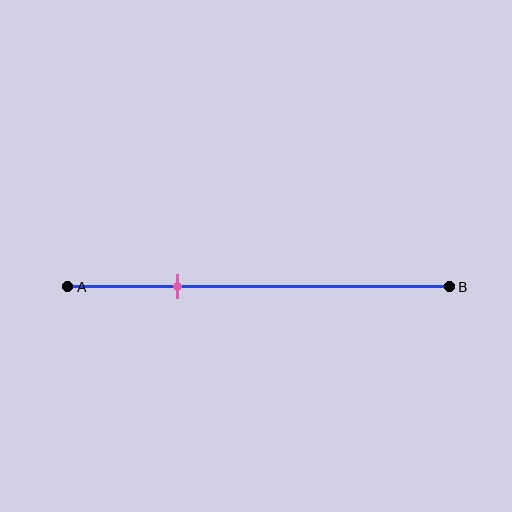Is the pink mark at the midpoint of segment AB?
No, the mark is at about 30% from A, not at the 50% midpoint.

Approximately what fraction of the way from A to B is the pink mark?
The pink mark is approximately 30% of the way from A to B.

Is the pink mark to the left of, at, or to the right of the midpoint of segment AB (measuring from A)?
The pink mark is to the left of the midpoint of segment AB.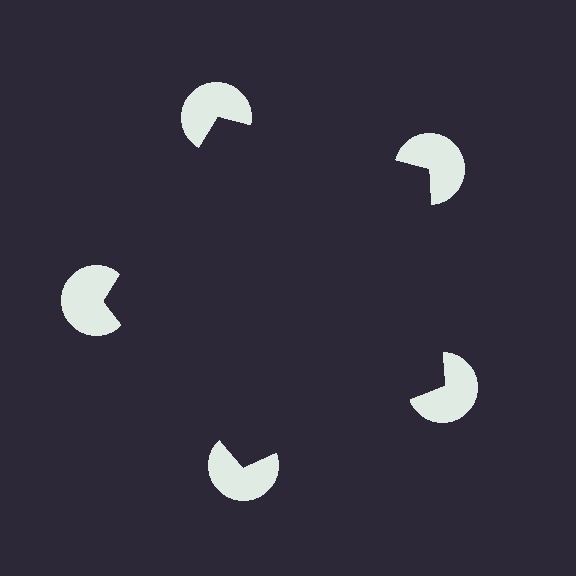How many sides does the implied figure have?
5 sides.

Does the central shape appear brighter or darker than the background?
It typically appears slightly darker than the background, even though no actual brightness change is drawn.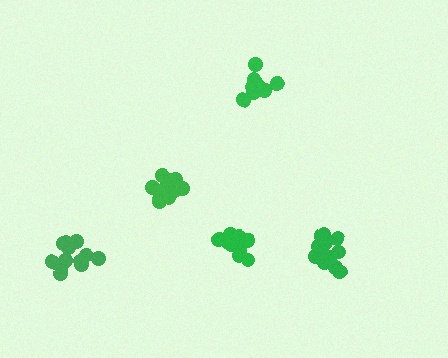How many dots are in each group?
Group 1: 13 dots, Group 2: 14 dots, Group 3: 12 dots, Group 4: 13 dots, Group 5: 14 dots (66 total).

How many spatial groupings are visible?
There are 5 spatial groupings.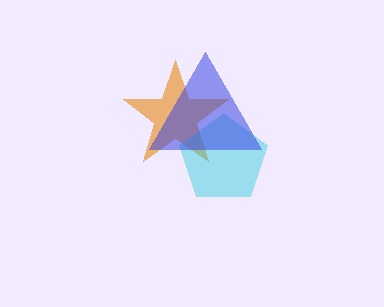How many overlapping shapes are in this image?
There are 3 overlapping shapes in the image.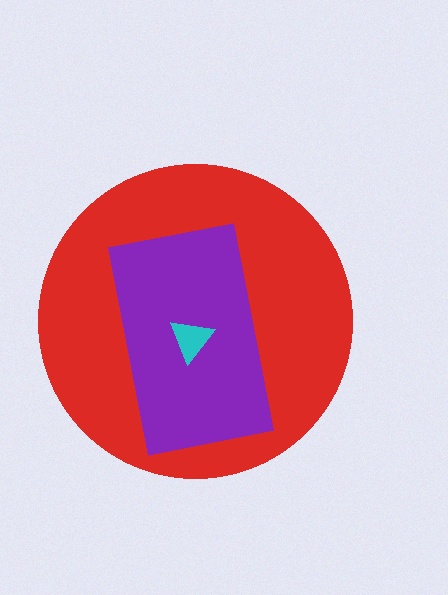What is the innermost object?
The cyan triangle.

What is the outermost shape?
The red circle.